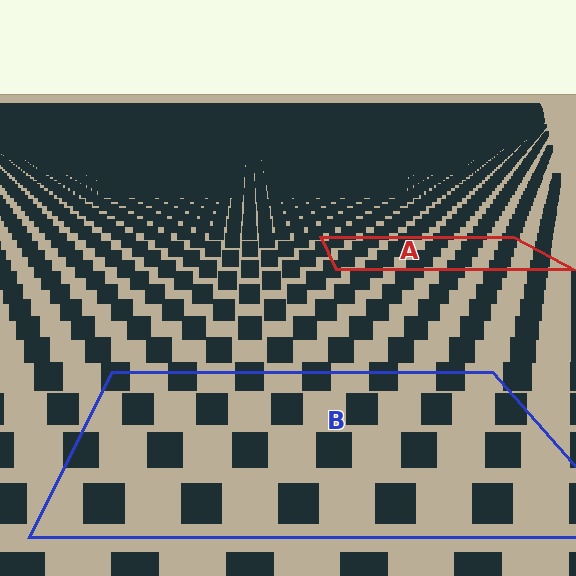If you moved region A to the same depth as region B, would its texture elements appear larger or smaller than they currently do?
They would appear larger. At a closer depth, the same texture elements are projected at a bigger on-screen size.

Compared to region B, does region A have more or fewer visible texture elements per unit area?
Region A has more texture elements per unit area — they are packed more densely because it is farther away.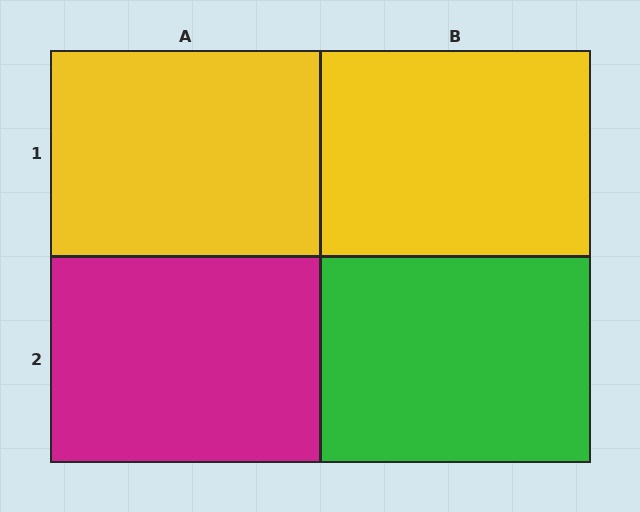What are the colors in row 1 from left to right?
Yellow, yellow.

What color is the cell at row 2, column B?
Green.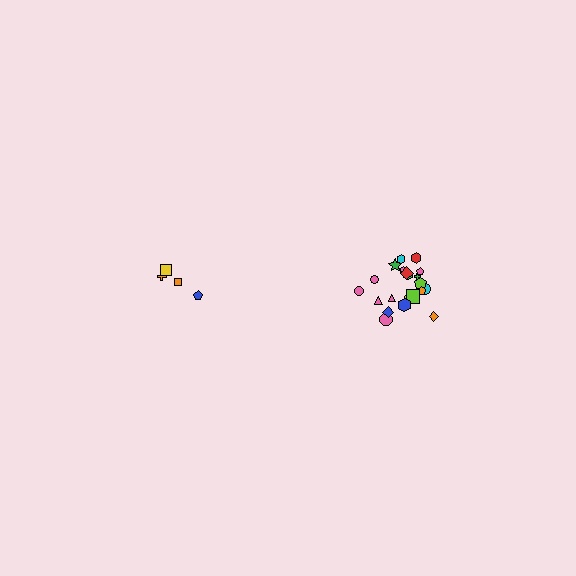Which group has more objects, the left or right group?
The right group.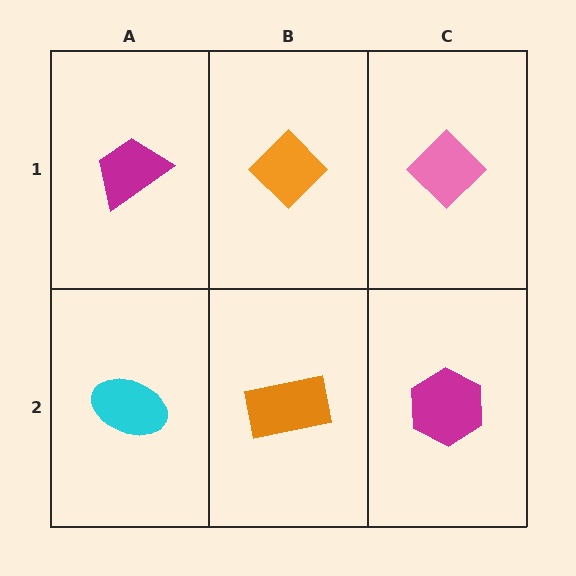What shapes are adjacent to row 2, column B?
An orange diamond (row 1, column B), a cyan ellipse (row 2, column A), a magenta hexagon (row 2, column C).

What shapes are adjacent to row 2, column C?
A pink diamond (row 1, column C), an orange rectangle (row 2, column B).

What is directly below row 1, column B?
An orange rectangle.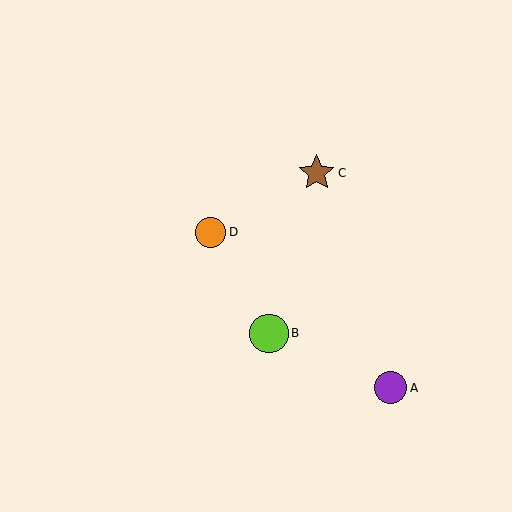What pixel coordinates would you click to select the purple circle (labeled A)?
Click at (391, 388) to select the purple circle A.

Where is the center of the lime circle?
The center of the lime circle is at (269, 334).